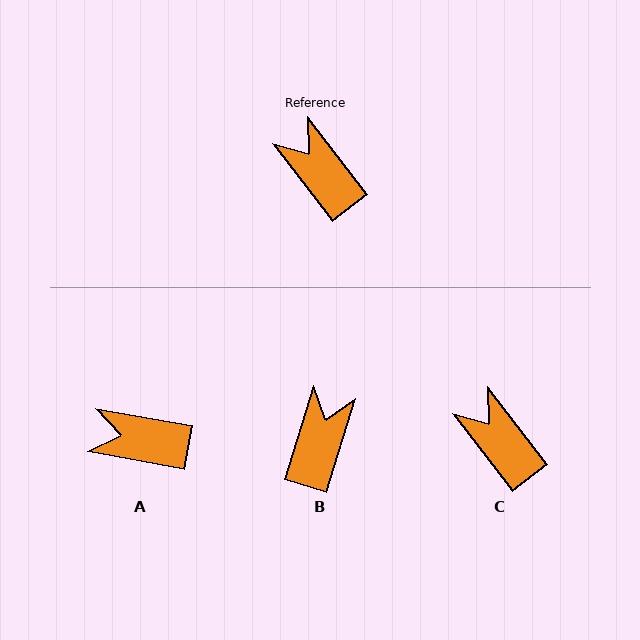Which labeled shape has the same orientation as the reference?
C.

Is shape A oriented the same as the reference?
No, it is off by about 42 degrees.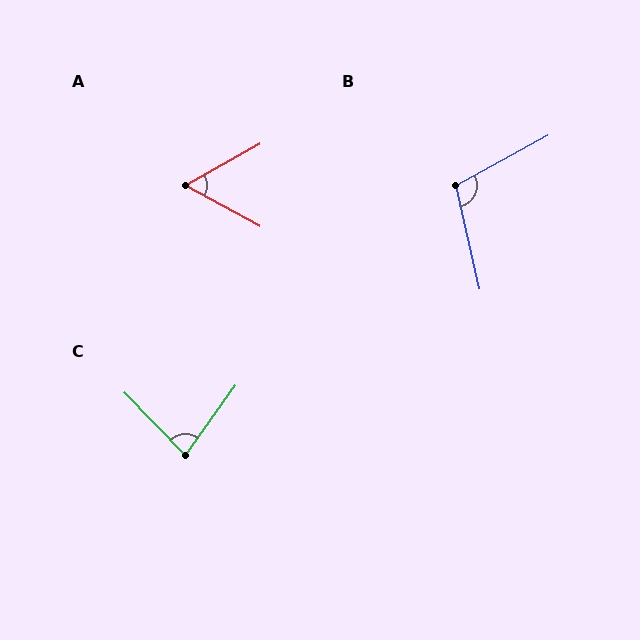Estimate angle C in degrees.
Approximately 79 degrees.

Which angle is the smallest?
A, at approximately 57 degrees.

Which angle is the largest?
B, at approximately 106 degrees.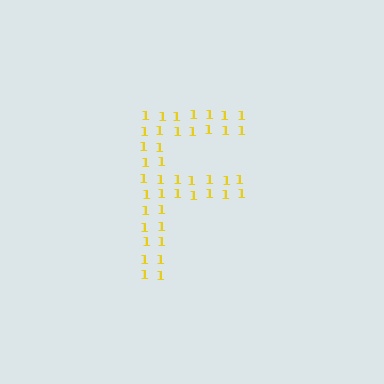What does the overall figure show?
The overall figure shows the letter F.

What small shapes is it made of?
It is made of small digit 1's.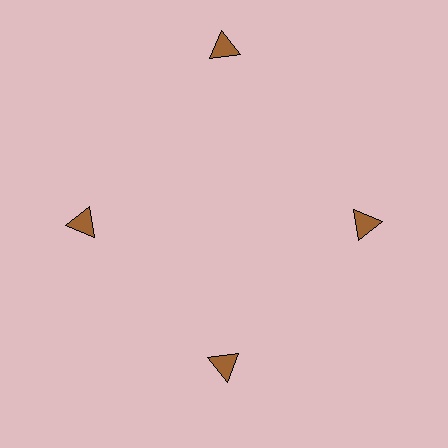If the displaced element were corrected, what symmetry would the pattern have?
It would have 4-fold rotational symmetry — the pattern would map onto itself every 90 degrees.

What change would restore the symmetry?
The symmetry would be restored by moving it inward, back onto the ring so that all 4 triangles sit at equal angles and equal distance from the center.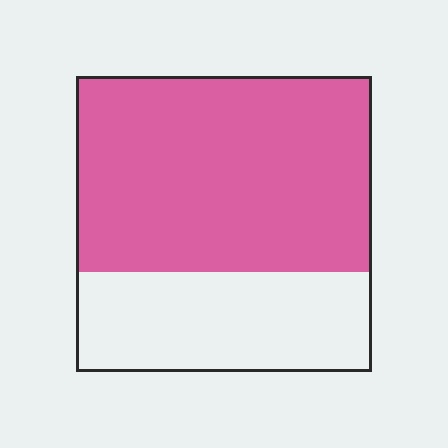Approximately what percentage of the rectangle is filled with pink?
Approximately 65%.